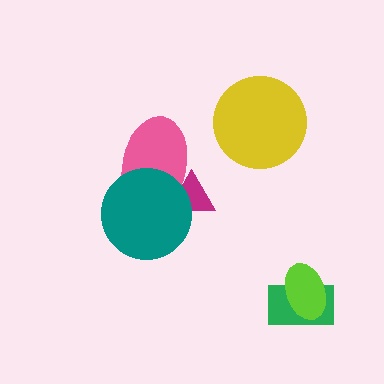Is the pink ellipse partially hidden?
Yes, it is partially covered by another shape.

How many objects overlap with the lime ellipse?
1 object overlaps with the lime ellipse.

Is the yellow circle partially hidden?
No, no other shape covers it.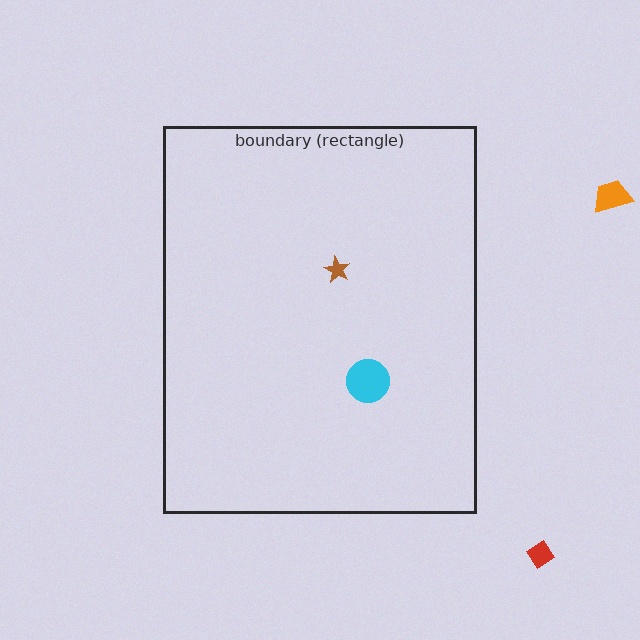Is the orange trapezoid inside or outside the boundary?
Outside.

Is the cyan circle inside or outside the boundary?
Inside.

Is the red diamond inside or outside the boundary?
Outside.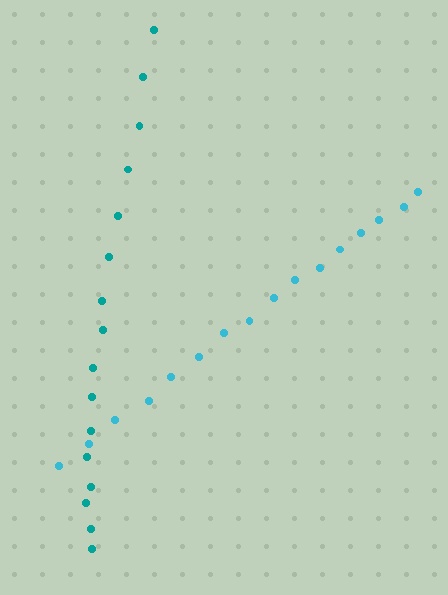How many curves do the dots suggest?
There are 2 distinct paths.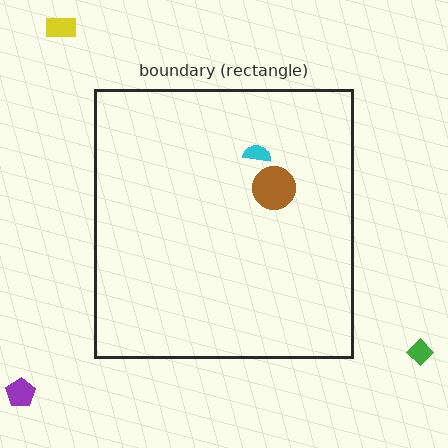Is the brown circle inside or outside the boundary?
Inside.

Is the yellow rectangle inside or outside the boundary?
Outside.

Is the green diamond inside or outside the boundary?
Outside.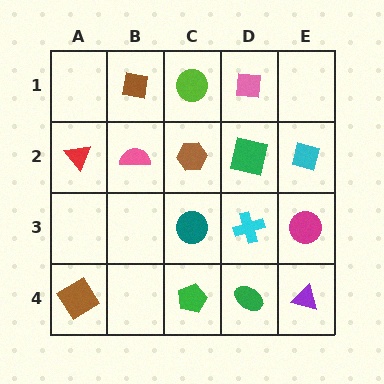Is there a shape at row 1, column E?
No, that cell is empty.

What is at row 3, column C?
A teal circle.